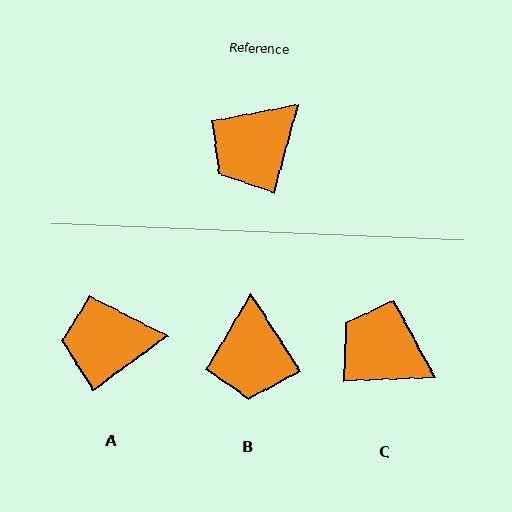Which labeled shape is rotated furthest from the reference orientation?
C, about 72 degrees away.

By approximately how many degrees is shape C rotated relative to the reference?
Approximately 72 degrees clockwise.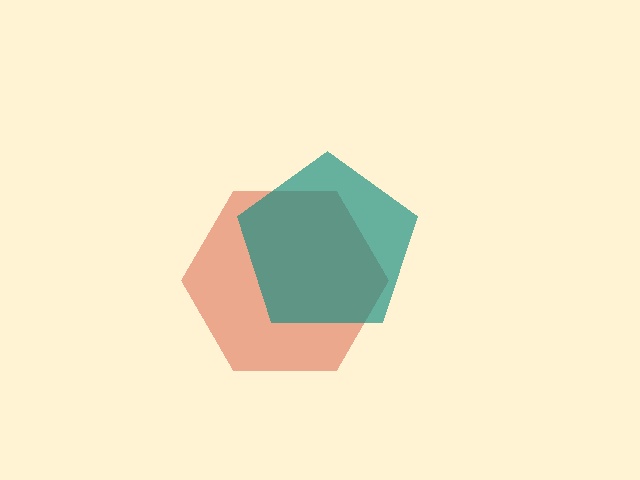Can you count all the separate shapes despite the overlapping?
Yes, there are 2 separate shapes.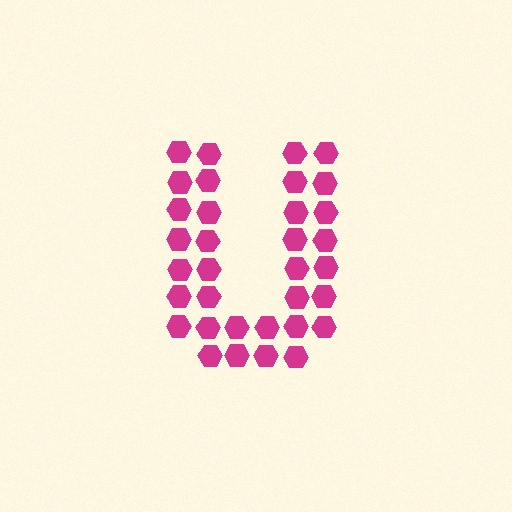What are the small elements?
The small elements are hexagons.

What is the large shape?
The large shape is the letter U.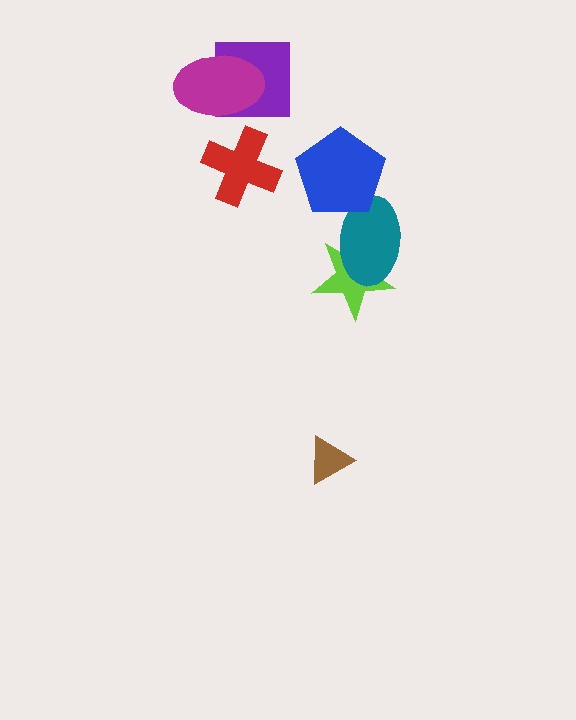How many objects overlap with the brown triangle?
0 objects overlap with the brown triangle.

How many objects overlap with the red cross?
0 objects overlap with the red cross.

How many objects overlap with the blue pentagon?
1 object overlaps with the blue pentagon.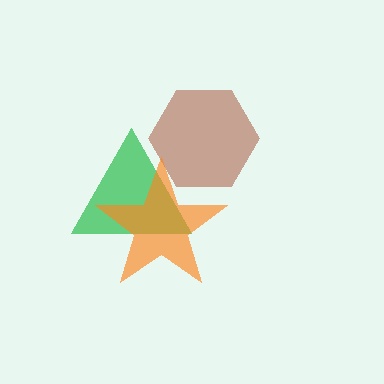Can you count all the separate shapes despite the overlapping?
Yes, there are 3 separate shapes.